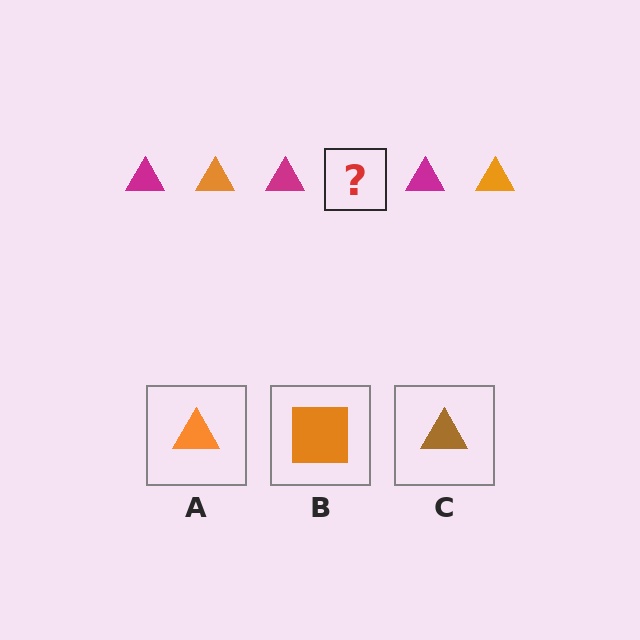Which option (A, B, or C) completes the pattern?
A.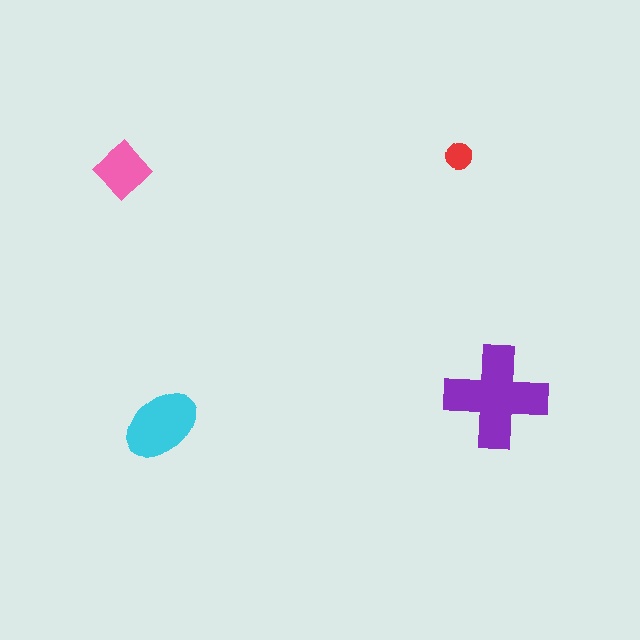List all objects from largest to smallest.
The purple cross, the cyan ellipse, the pink diamond, the red circle.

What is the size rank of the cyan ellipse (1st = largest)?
2nd.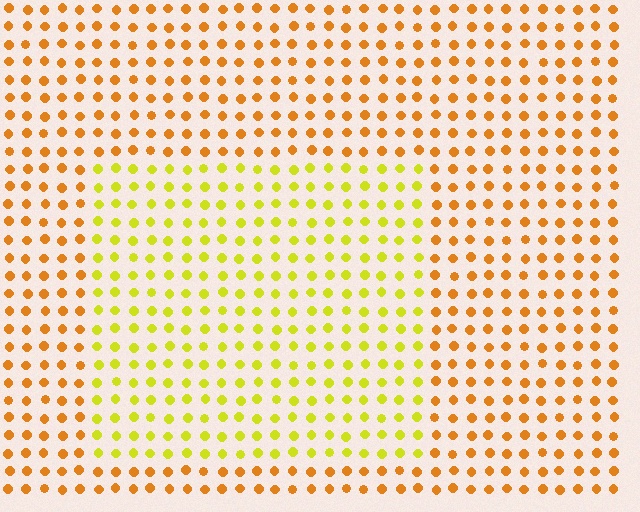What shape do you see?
I see a rectangle.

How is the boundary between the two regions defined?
The boundary is defined purely by a slight shift in hue (about 36 degrees). Spacing, size, and orientation are identical on both sides.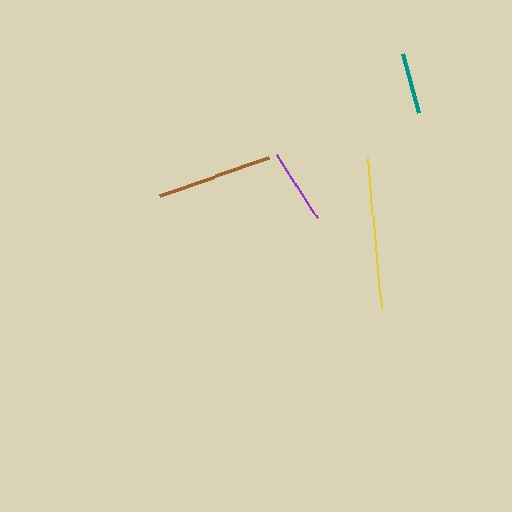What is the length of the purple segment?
The purple segment is approximately 75 pixels long.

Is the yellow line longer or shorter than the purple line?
The yellow line is longer than the purple line.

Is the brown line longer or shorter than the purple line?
The brown line is longer than the purple line.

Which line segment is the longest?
The yellow line is the longest at approximately 152 pixels.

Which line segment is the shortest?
The teal line is the shortest at approximately 61 pixels.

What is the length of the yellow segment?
The yellow segment is approximately 152 pixels long.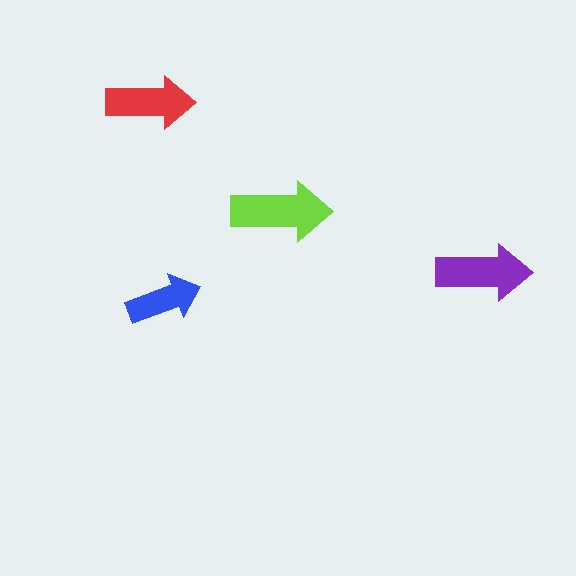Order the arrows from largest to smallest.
the lime one, the purple one, the red one, the blue one.